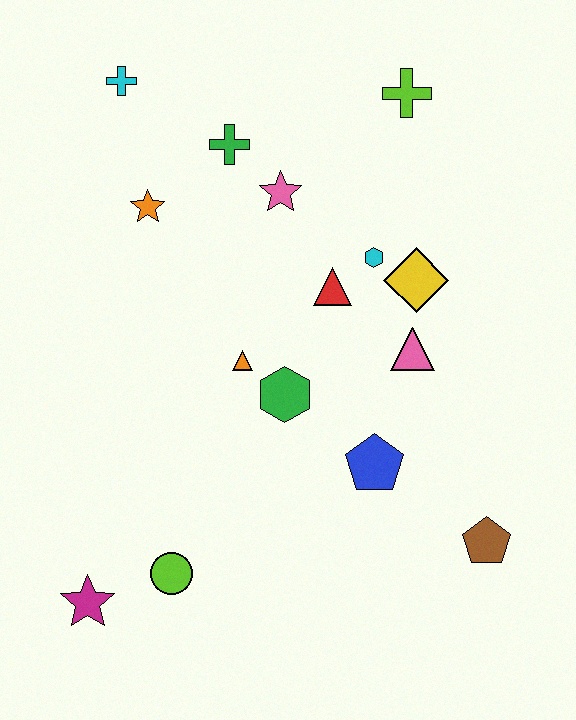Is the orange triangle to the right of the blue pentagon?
No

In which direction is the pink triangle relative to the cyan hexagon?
The pink triangle is below the cyan hexagon.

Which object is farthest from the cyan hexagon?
The magenta star is farthest from the cyan hexagon.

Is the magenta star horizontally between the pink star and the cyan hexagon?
No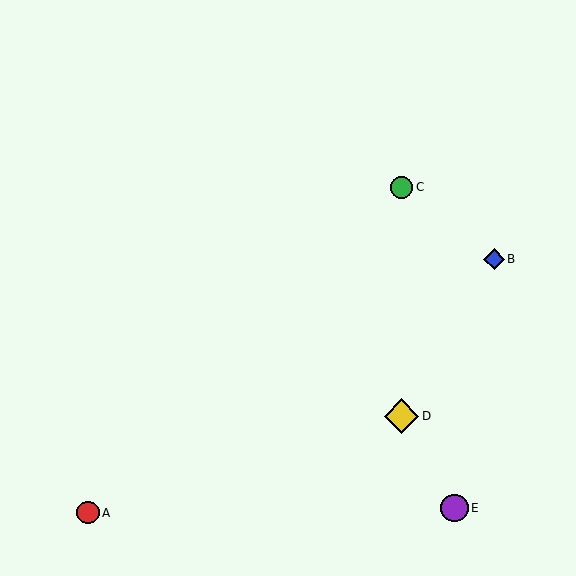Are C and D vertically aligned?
Yes, both are at x≈401.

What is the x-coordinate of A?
Object A is at x≈88.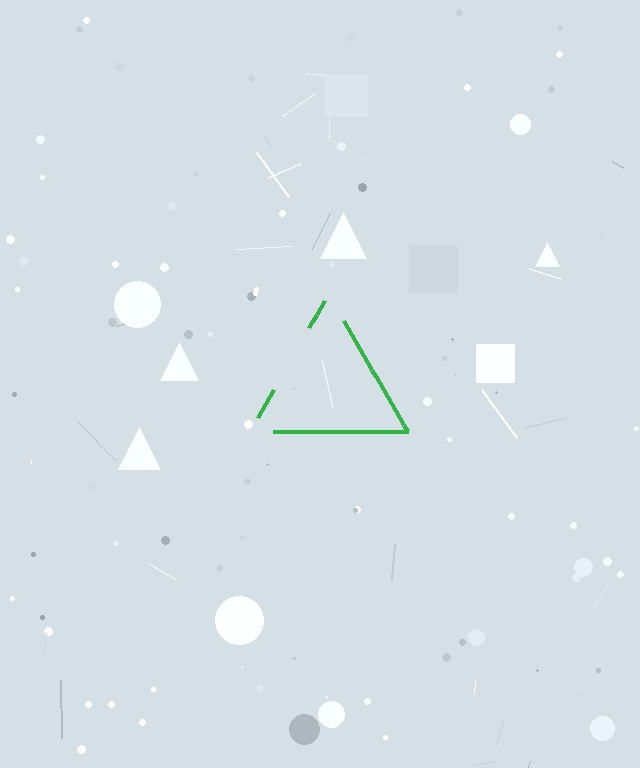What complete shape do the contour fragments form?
The contour fragments form a triangle.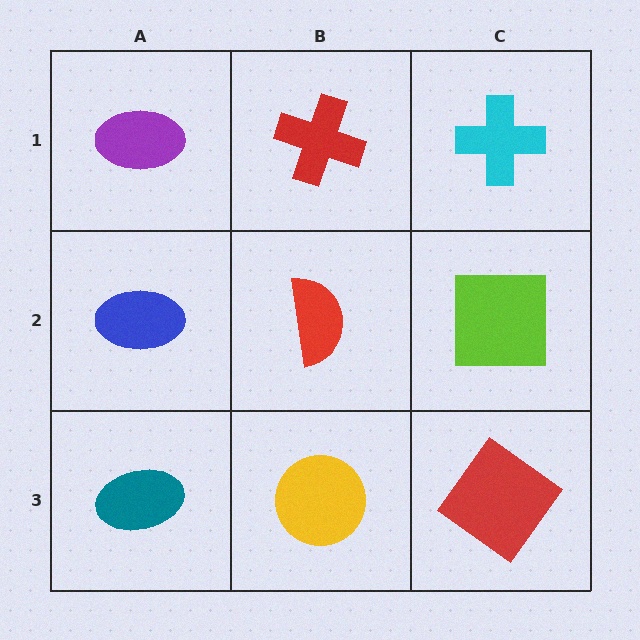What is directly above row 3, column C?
A lime square.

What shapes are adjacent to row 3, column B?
A red semicircle (row 2, column B), a teal ellipse (row 3, column A), a red diamond (row 3, column C).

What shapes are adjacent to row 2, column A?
A purple ellipse (row 1, column A), a teal ellipse (row 3, column A), a red semicircle (row 2, column B).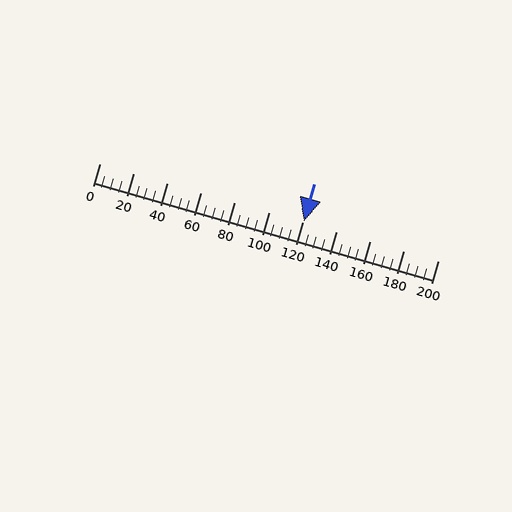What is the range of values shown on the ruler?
The ruler shows values from 0 to 200.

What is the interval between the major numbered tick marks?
The major tick marks are spaced 20 units apart.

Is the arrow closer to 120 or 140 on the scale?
The arrow is closer to 120.